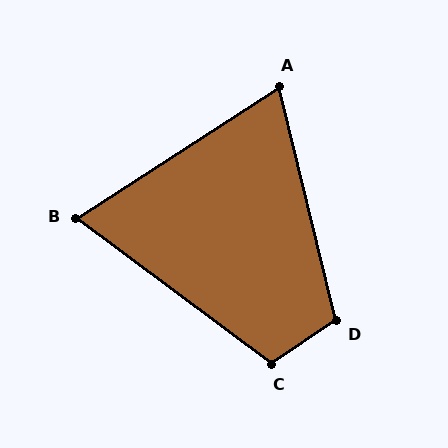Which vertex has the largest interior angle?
D, at approximately 110 degrees.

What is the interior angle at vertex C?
Approximately 109 degrees (obtuse).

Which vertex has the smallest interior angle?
B, at approximately 70 degrees.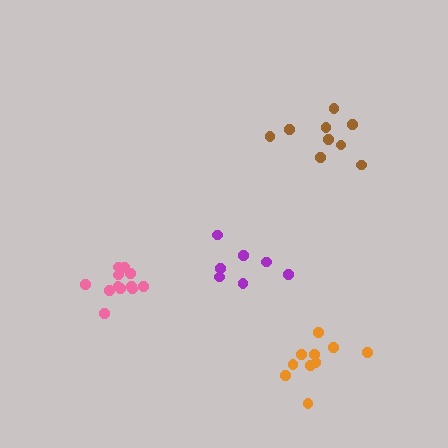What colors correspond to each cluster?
The clusters are colored: pink, orange, purple, brown.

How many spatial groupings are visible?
There are 4 spatial groupings.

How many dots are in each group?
Group 1: 12 dots, Group 2: 10 dots, Group 3: 7 dots, Group 4: 9 dots (38 total).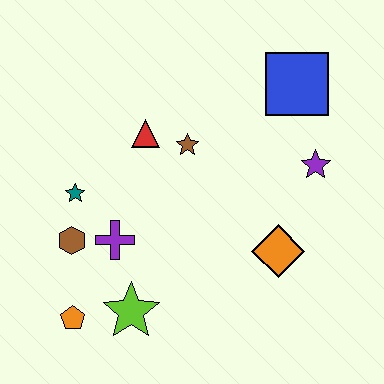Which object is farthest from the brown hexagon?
The blue square is farthest from the brown hexagon.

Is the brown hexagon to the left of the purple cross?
Yes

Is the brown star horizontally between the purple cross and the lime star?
No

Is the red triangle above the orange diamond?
Yes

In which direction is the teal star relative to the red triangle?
The teal star is to the left of the red triangle.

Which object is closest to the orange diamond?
The purple star is closest to the orange diamond.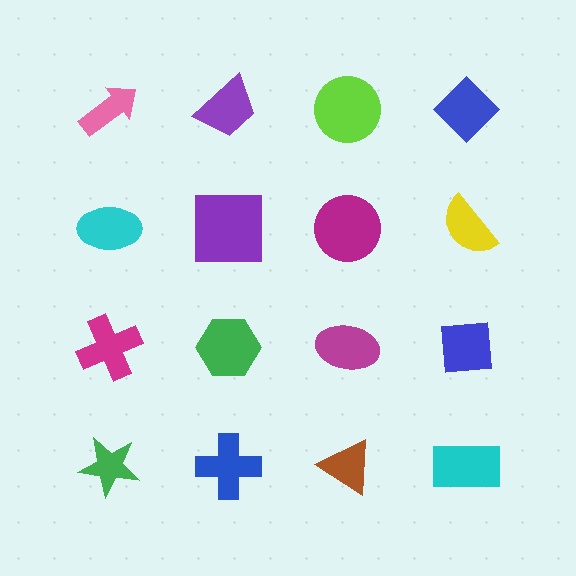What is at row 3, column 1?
A magenta cross.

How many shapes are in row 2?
4 shapes.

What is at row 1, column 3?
A lime circle.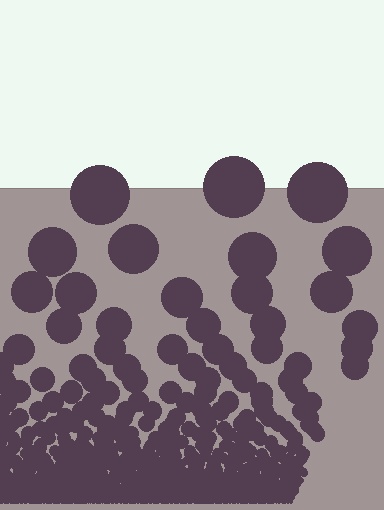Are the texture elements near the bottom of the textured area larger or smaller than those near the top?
Smaller. The gradient is inverted — elements near the bottom are smaller and denser.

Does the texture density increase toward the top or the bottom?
Density increases toward the bottom.